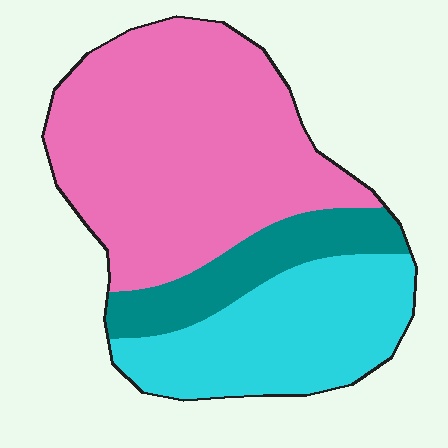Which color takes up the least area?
Teal, at roughly 15%.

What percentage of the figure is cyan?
Cyan covers around 30% of the figure.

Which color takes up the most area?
Pink, at roughly 55%.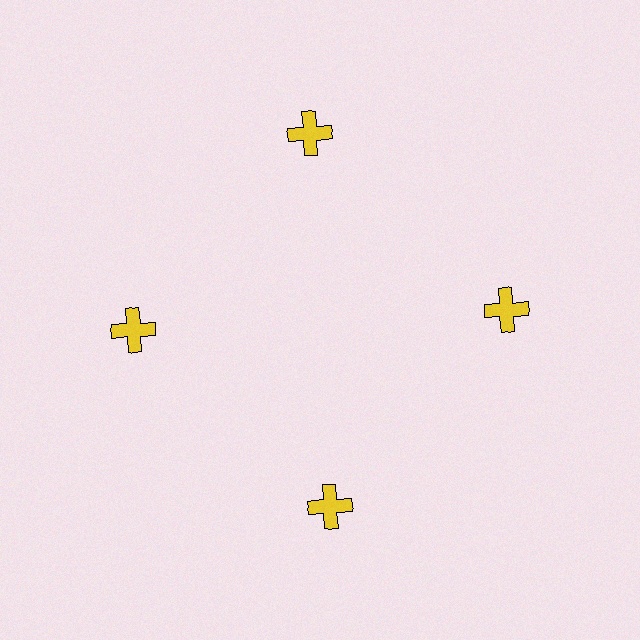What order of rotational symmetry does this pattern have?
This pattern has 4-fold rotational symmetry.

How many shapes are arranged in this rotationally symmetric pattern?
There are 4 shapes, arranged in 4 groups of 1.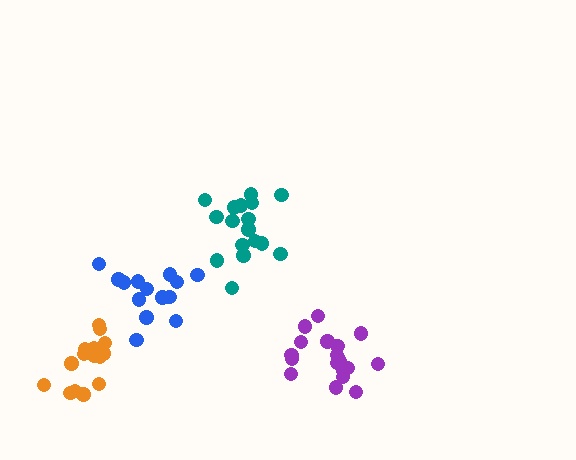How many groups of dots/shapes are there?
There are 4 groups.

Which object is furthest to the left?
The orange cluster is leftmost.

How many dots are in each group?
Group 1: 19 dots, Group 2: 18 dots, Group 3: 16 dots, Group 4: 14 dots (67 total).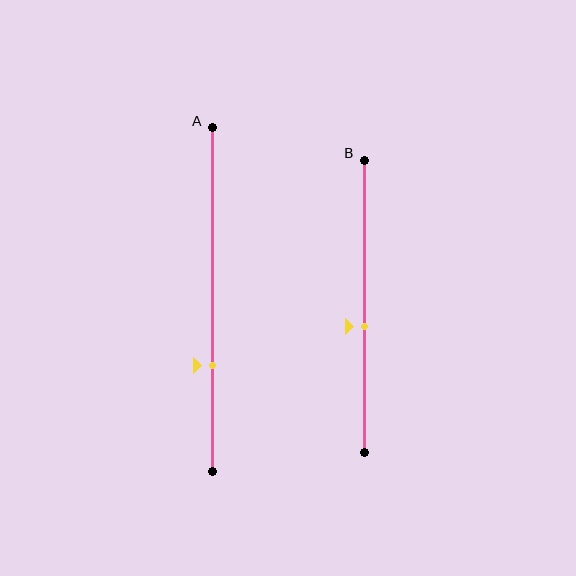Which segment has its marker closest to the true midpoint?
Segment B has its marker closest to the true midpoint.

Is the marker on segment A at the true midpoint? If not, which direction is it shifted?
No, the marker on segment A is shifted downward by about 19% of the segment length.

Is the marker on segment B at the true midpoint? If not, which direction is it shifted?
No, the marker on segment B is shifted downward by about 7% of the segment length.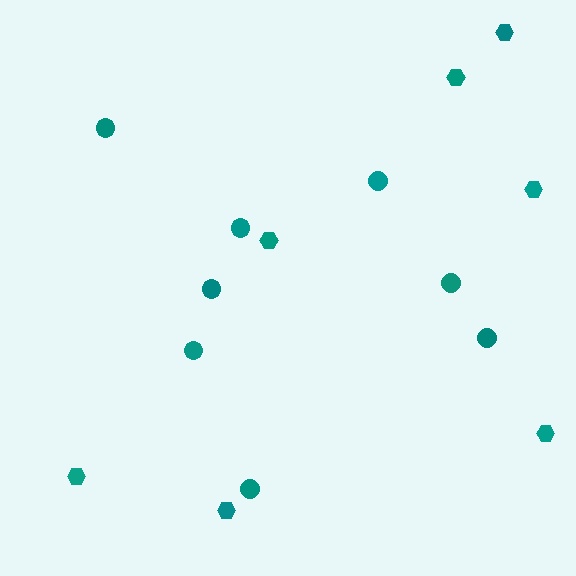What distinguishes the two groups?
There are 2 groups: one group of circles (8) and one group of hexagons (7).